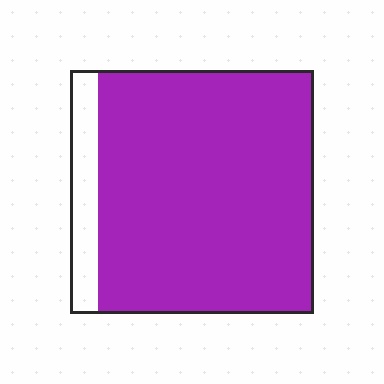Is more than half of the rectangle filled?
Yes.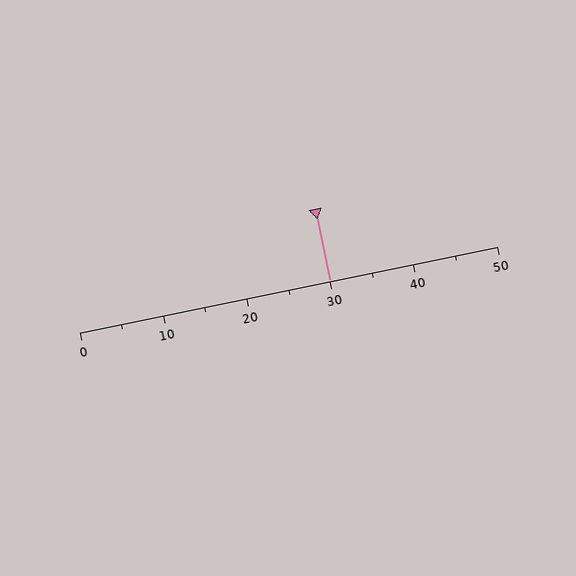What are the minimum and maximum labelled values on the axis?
The axis runs from 0 to 50.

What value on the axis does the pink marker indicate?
The marker indicates approximately 30.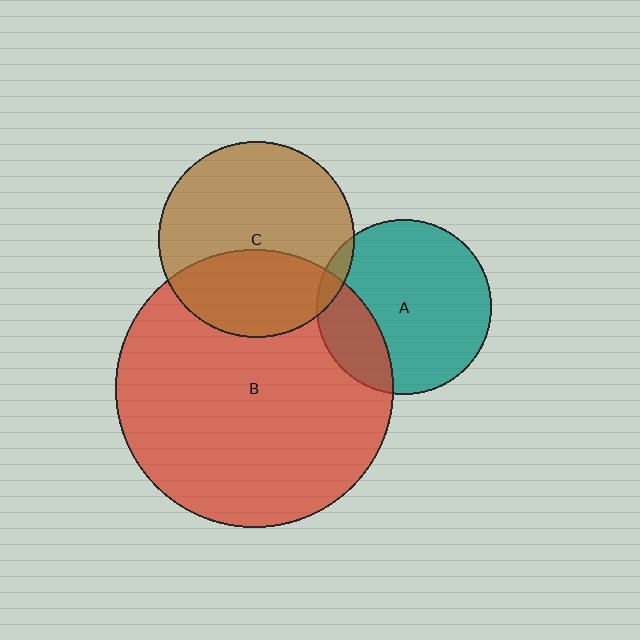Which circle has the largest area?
Circle B (red).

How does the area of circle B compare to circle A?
Approximately 2.5 times.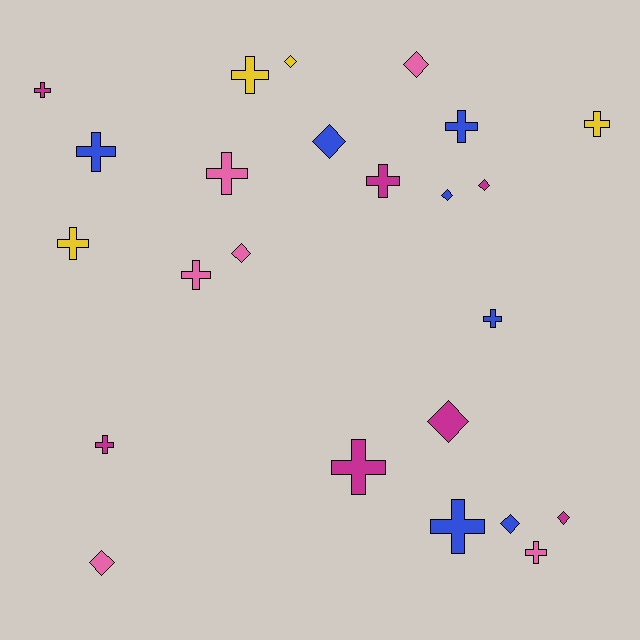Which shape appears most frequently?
Cross, with 14 objects.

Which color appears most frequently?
Blue, with 7 objects.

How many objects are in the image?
There are 24 objects.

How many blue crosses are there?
There are 4 blue crosses.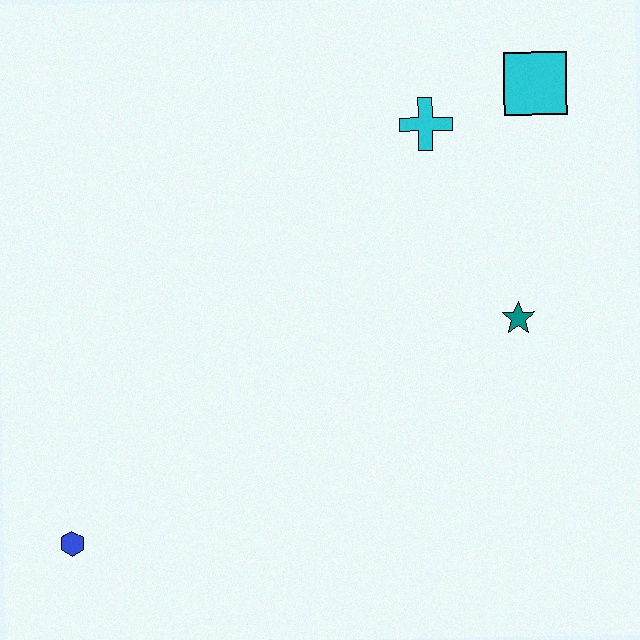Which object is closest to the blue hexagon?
The teal star is closest to the blue hexagon.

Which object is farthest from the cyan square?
The blue hexagon is farthest from the cyan square.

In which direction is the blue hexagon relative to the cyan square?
The blue hexagon is to the left of the cyan square.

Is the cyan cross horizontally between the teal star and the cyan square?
No